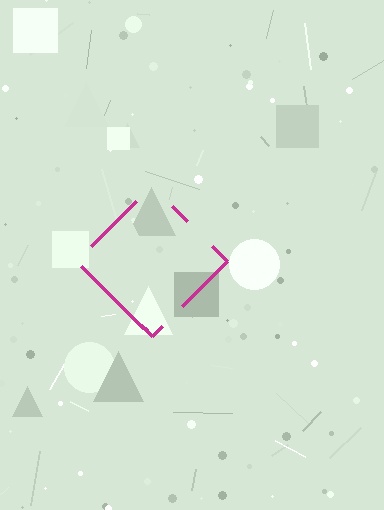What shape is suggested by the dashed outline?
The dashed outline suggests a diamond.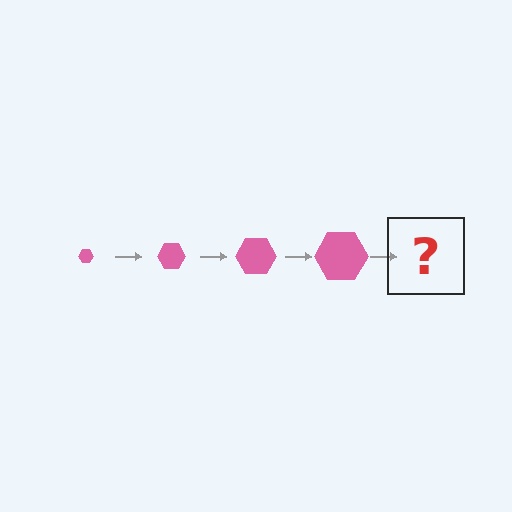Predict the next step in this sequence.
The next step is a pink hexagon, larger than the previous one.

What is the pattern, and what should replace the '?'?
The pattern is that the hexagon gets progressively larger each step. The '?' should be a pink hexagon, larger than the previous one.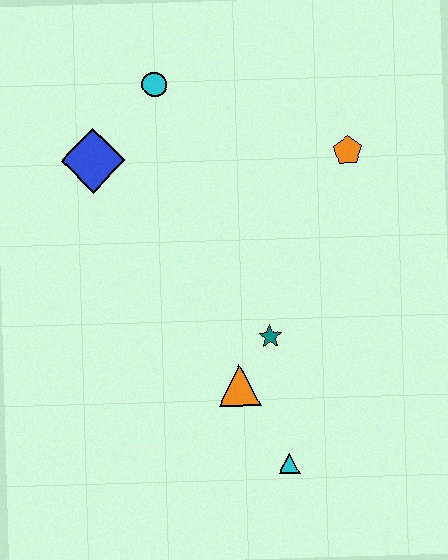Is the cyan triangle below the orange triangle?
Yes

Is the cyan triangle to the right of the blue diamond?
Yes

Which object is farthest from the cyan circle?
The cyan triangle is farthest from the cyan circle.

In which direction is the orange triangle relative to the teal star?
The orange triangle is below the teal star.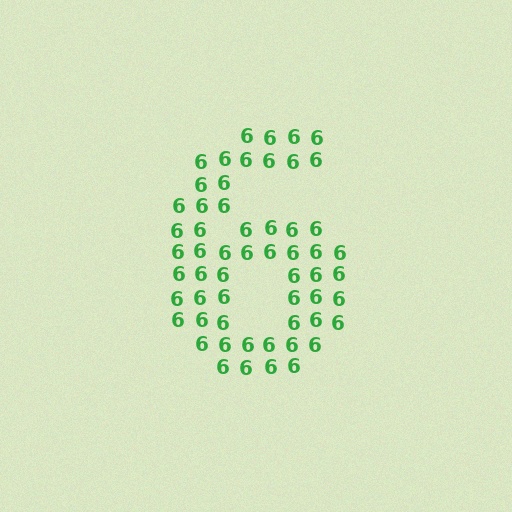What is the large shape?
The large shape is the digit 6.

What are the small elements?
The small elements are digit 6's.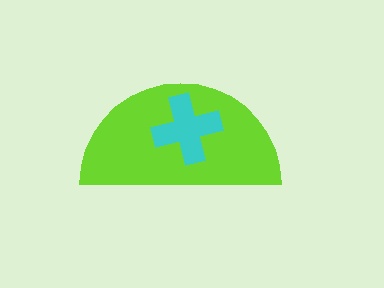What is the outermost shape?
The lime semicircle.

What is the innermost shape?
The cyan cross.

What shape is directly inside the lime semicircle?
The cyan cross.